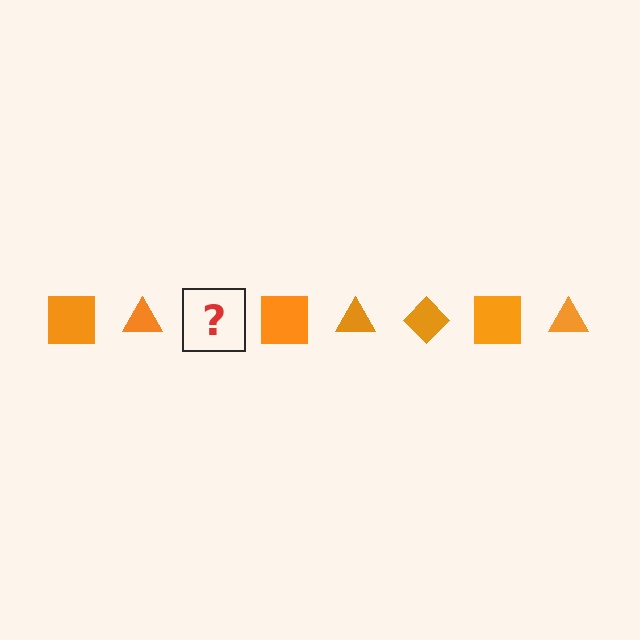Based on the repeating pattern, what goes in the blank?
The blank should be an orange diamond.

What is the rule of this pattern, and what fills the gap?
The rule is that the pattern cycles through square, triangle, diamond shapes in orange. The gap should be filled with an orange diamond.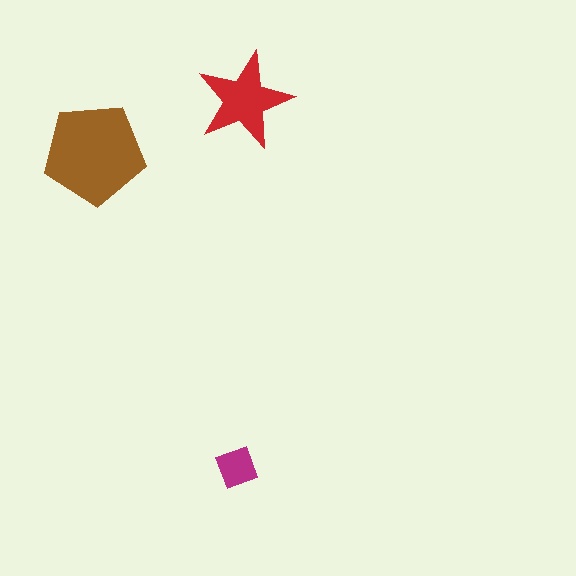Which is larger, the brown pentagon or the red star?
The brown pentagon.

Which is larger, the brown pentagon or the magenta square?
The brown pentagon.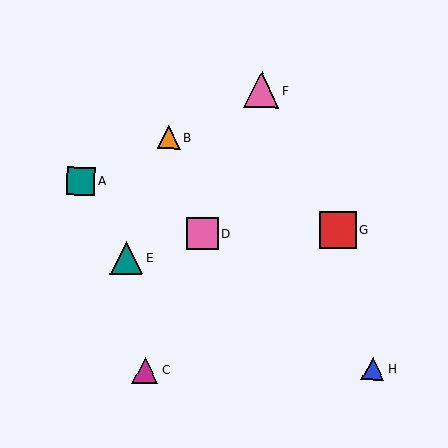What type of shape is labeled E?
Shape E is a teal triangle.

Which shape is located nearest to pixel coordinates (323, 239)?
The red square (labeled G) at (338, 230) is nearest to that location.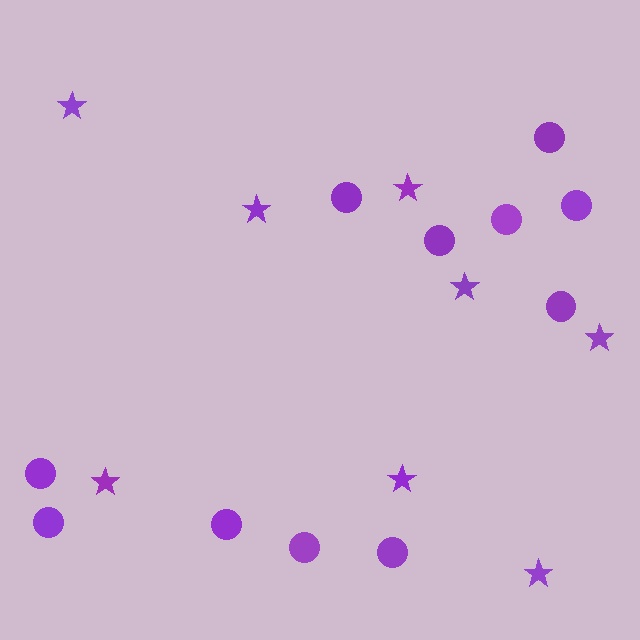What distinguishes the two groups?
There are 2 groups: one group of circles (11) and one group of stars (8).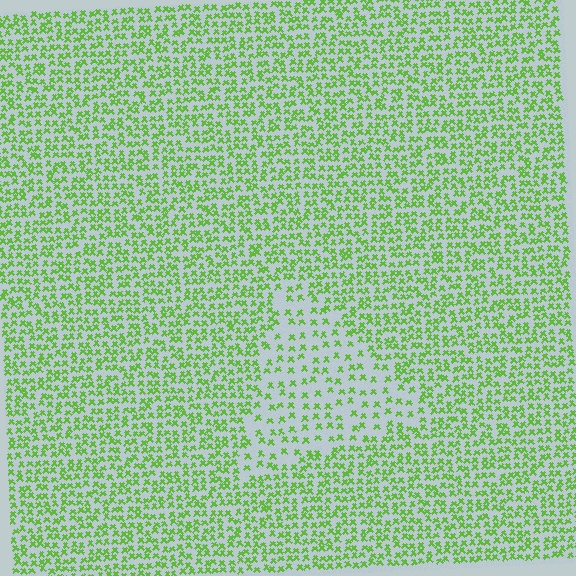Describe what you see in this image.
The image contains small lime elements arranged at two different densities. A triangle-shaped region is visible where the elements are less densely packed than the surrounding area.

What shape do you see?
I see a triangle.